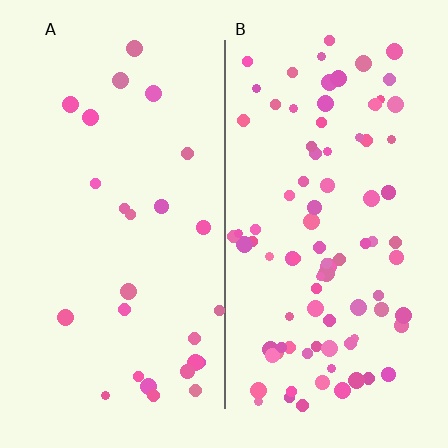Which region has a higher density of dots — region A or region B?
B (the right).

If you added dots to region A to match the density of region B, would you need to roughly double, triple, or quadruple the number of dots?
Approximately triple.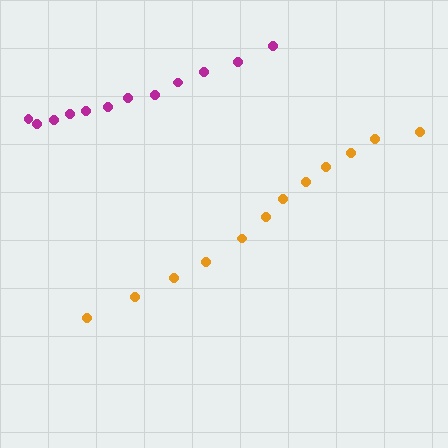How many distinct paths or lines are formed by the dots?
There are 2 distinct paths.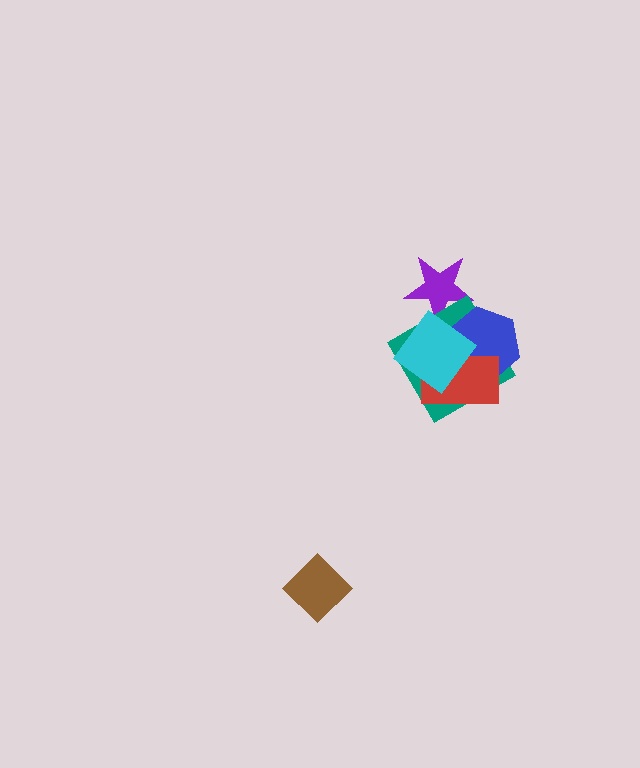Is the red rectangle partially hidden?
Yes, it is partially covered by another shape.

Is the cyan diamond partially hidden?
No, no other shape covers it.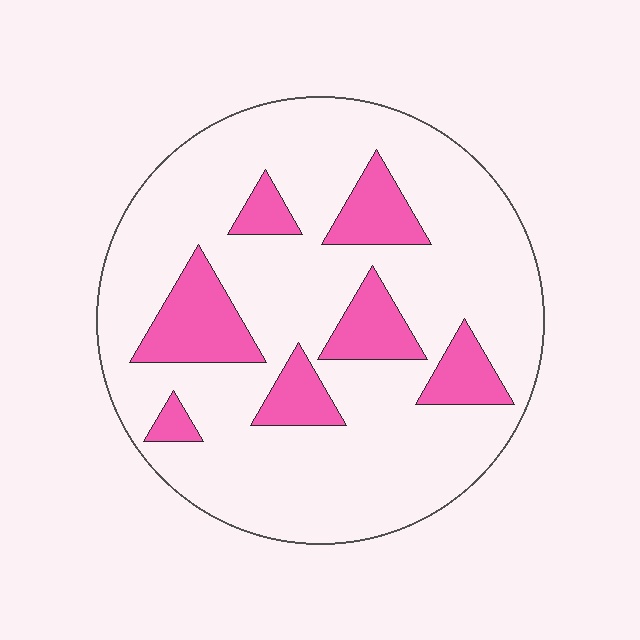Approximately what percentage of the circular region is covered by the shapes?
Approximately 20%.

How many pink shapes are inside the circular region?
7.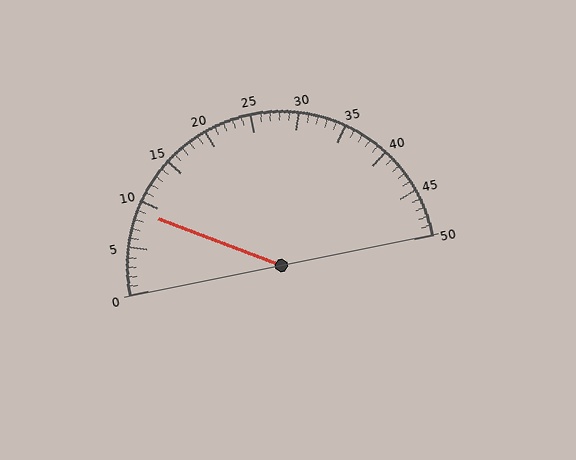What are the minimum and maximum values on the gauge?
The gauge ranges from 0 to 50.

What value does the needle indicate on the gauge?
The needle indicates approximately 9.